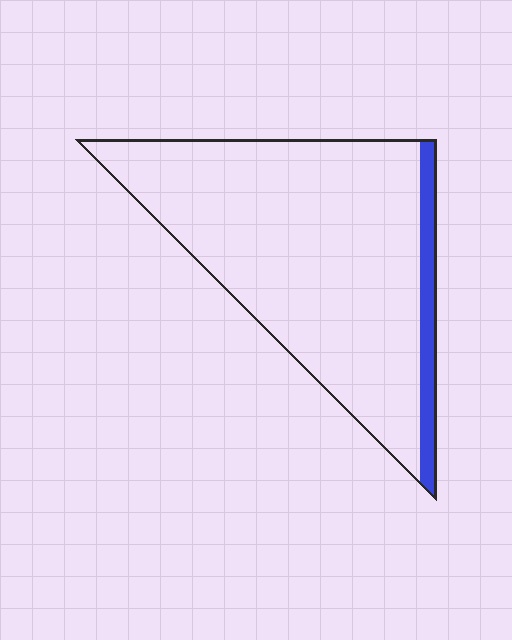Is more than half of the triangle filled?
No.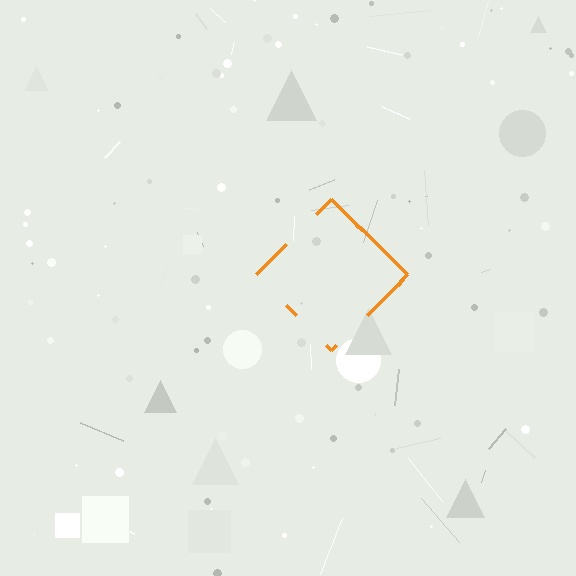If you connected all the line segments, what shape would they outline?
They would outline a diamond.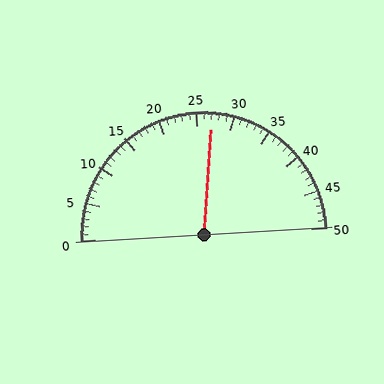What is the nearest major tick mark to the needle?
The nearest major tick mark is 25.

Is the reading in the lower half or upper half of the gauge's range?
The reading is in the upper half of the range (0 to 50).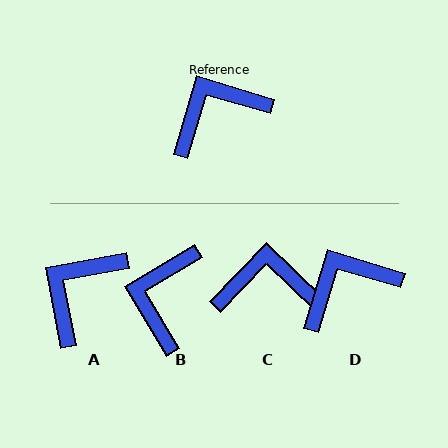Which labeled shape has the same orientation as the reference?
D.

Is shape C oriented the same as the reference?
No, it is off by about 27 degrees.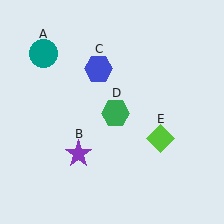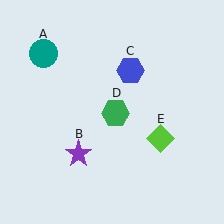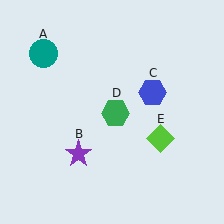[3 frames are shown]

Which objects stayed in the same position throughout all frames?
Teal circle (object A) and purple star (object B) and green hexagon (object D) and lime diamond (object E) remained stationary.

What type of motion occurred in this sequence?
The blue hexagon (object C) rotated clockwise around the center of the scene.